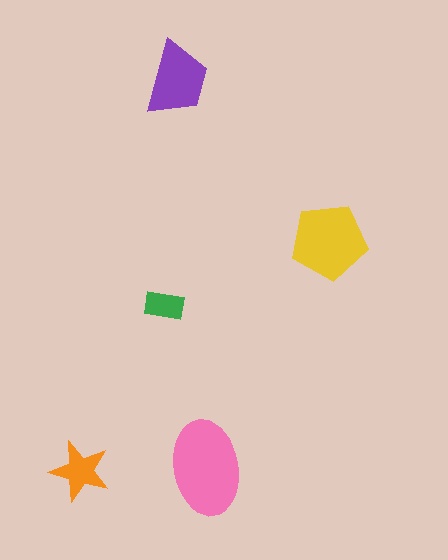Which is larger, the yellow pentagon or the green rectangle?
The yellow pentagon.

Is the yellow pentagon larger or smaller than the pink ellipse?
Smaller.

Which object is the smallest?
The green rectangle.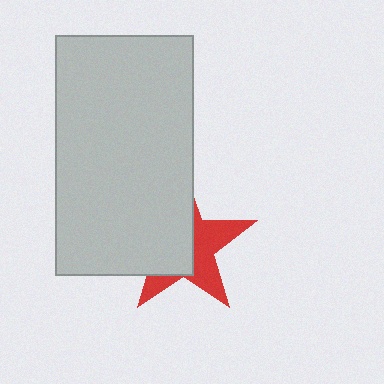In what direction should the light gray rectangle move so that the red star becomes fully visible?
The light gray rectangle should move left. That is the shortest direction to clear the overlap and leave the red star fully visible.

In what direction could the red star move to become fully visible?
The red star could move right. That would shift it out from behind the light gray rectangle entirely.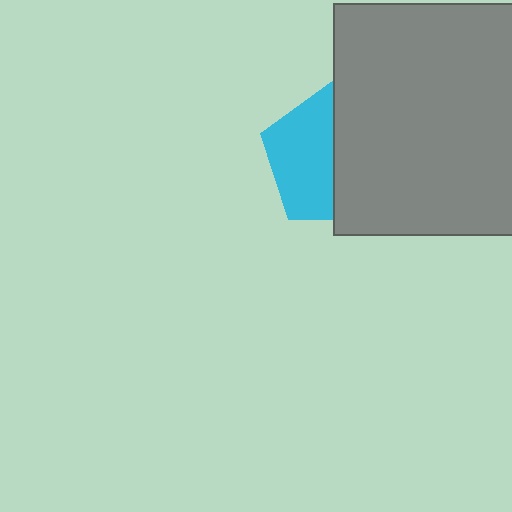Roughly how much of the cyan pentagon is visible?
About half of it is visible (roughly 50%).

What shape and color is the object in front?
The object in front is a gray square.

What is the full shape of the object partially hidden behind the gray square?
The partially hidden object is a cyan pentagon.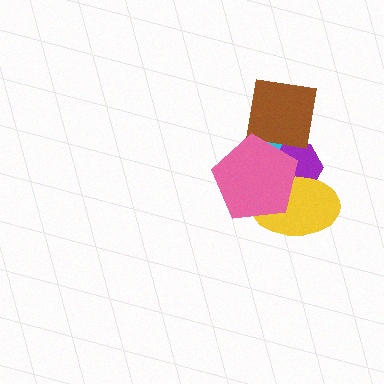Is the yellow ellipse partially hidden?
Yes, it is partially covered by another shape.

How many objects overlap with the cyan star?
4 objects overlap with the cyan star.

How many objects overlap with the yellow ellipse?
3 objects overlap with the yellow ellipse.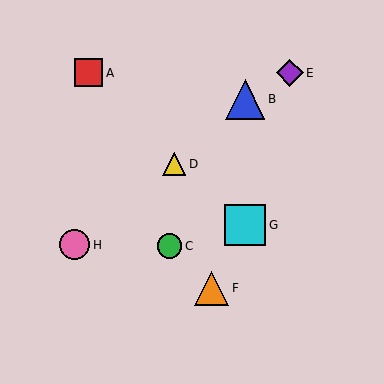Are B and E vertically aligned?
No, B is at x≈245 and E is at x≈290.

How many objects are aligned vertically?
2 objects (B, G) are aligned vertically.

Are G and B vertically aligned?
Yes, both are at x≈245.